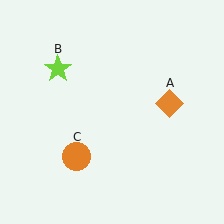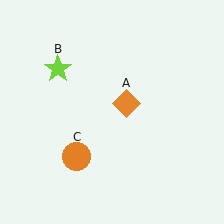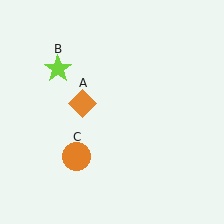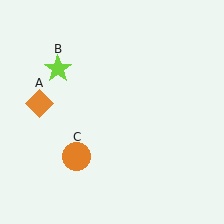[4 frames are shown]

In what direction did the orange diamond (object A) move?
The orange diamond (object A) moved left.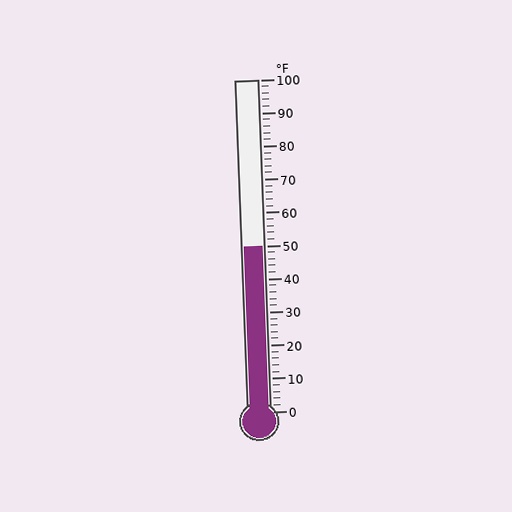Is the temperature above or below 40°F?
The temperature is above 40°F.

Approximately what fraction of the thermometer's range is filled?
The thermometer is filled to approximately 50% of its range.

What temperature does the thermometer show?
The thermometer shows approximately 50°F.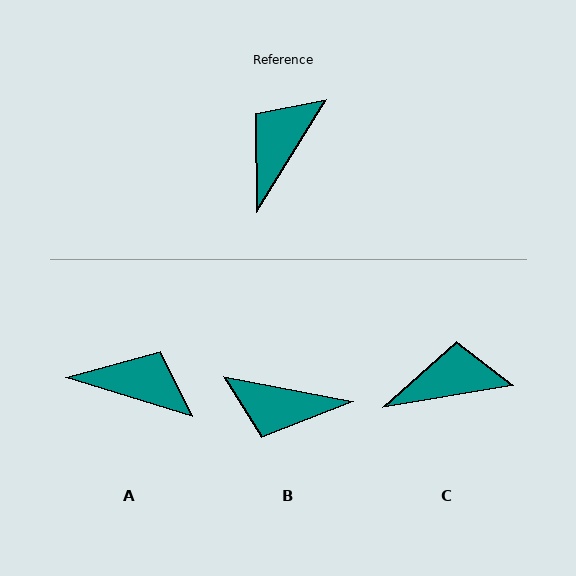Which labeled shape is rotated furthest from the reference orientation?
B, about 111 degrees away.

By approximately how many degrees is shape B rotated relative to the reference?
Approximately 111 degrees counter-clockwise.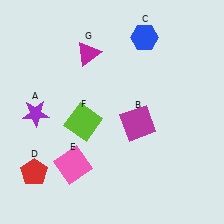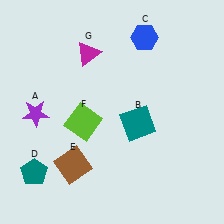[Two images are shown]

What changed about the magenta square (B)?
In Image 1, B is magenta. In Image 2, it changed to teal.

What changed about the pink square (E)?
In Image 1, E is pink. In Image 2, it changed to brown.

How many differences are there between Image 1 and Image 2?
There are 3 differences between the two images.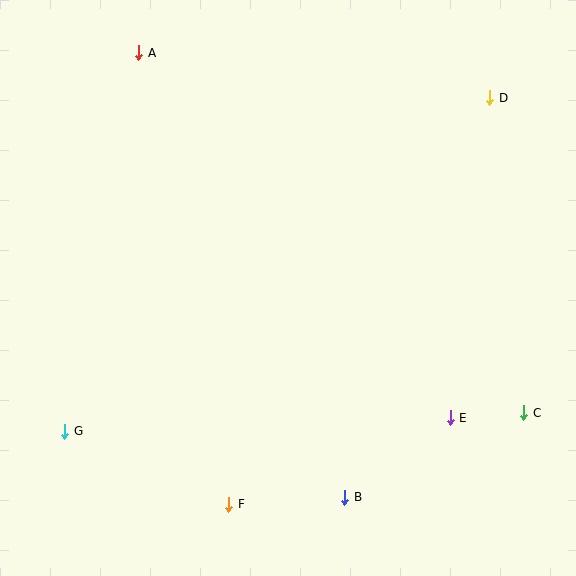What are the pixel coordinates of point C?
Point C is at (524, 413).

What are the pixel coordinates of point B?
Point B is at (345, 497).